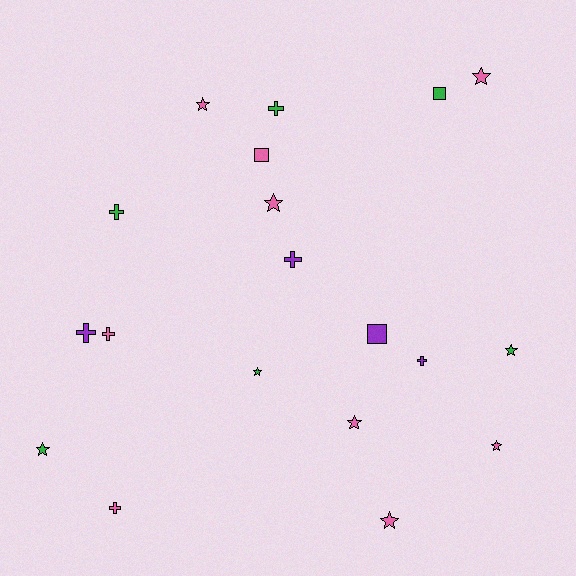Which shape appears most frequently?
Star, with 9 objects.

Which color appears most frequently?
Pink, with 9 objects.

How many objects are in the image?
There are 19 objects.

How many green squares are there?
There is 1 green square.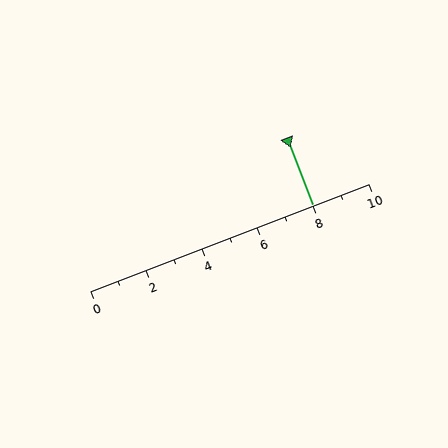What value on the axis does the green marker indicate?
The marker indicates approximately 8.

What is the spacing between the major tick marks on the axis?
The major ticks are spaced 2 apart.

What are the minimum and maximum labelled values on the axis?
The axis runs from 0 to 10.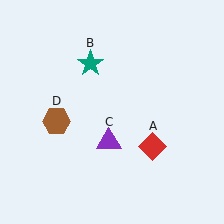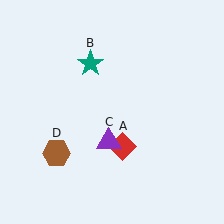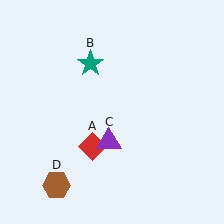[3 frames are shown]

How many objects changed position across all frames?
2 objects changed position: red diamond (object A), brown hexagon (object D).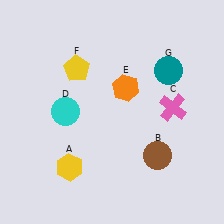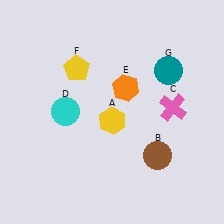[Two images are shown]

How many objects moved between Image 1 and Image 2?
1 object moved between the two images.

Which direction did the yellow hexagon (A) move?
The yellow hexagon (A) moved up.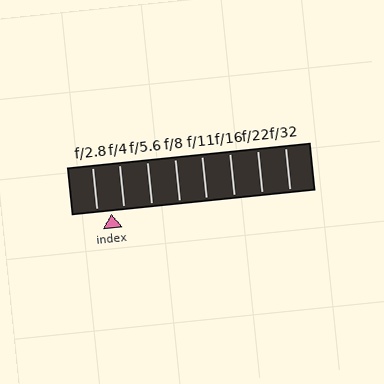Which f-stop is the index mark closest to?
The index mark is closest to f/4.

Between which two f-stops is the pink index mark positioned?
The index mark is between f/2.8 and f/4.